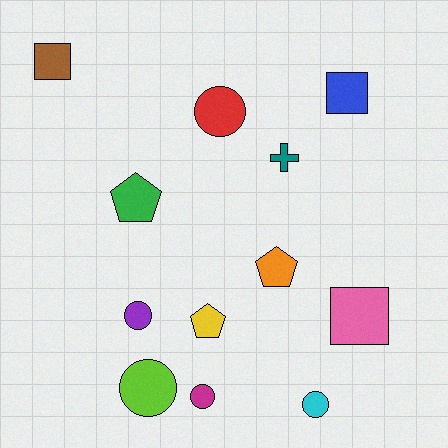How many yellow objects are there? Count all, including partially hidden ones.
There is 1 yellow object.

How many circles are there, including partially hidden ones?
There are 5 circles.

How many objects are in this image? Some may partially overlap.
There are 12 objects.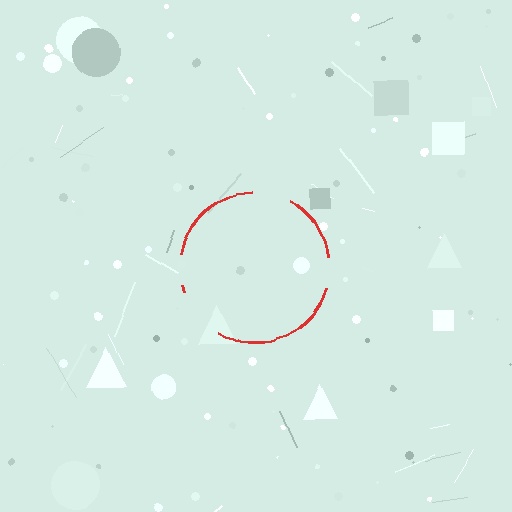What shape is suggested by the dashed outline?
The dashed outline suggests a circle.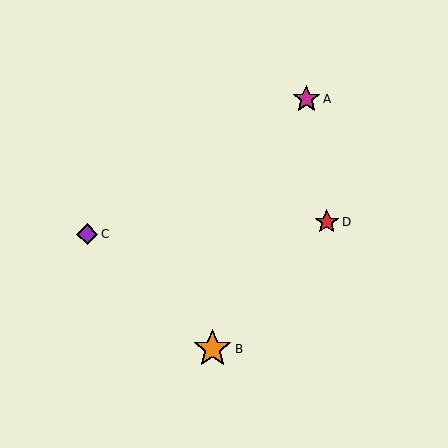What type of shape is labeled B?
Shape B is an orange star.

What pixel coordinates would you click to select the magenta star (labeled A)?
Click at (306, 99) to select the magenta star A.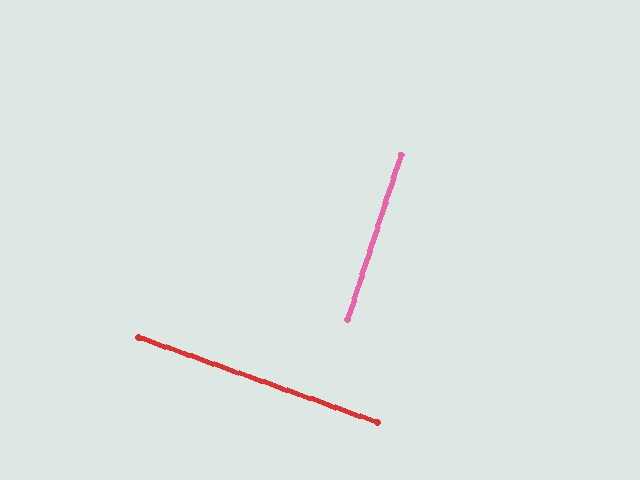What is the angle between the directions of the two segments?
Approximately 88 degrees.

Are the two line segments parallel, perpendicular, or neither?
Perpendicular — they meet at approximately 88°.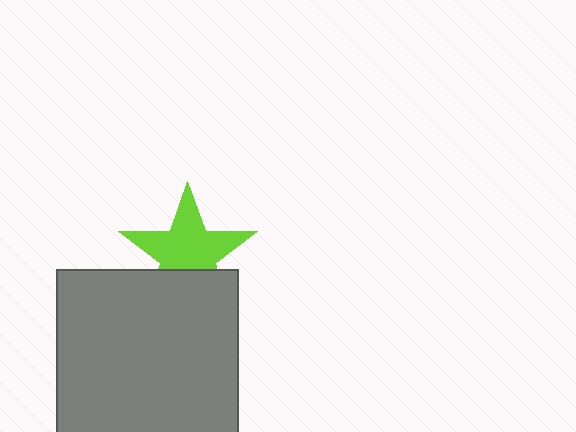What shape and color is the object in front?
The object in front is a gray rectangle.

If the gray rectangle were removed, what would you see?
You would see the complete lime star.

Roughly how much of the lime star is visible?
Most of it is visible (roughly 69%).